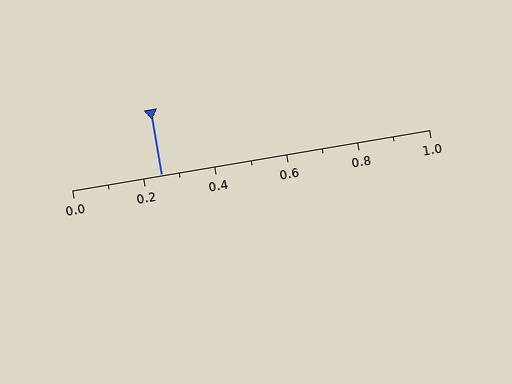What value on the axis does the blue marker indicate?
The marker indicates approximately 0.25.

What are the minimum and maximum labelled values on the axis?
The axis runs from 0.0 to 1.0.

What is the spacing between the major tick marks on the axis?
The major ticks are spaced 0.2 apart.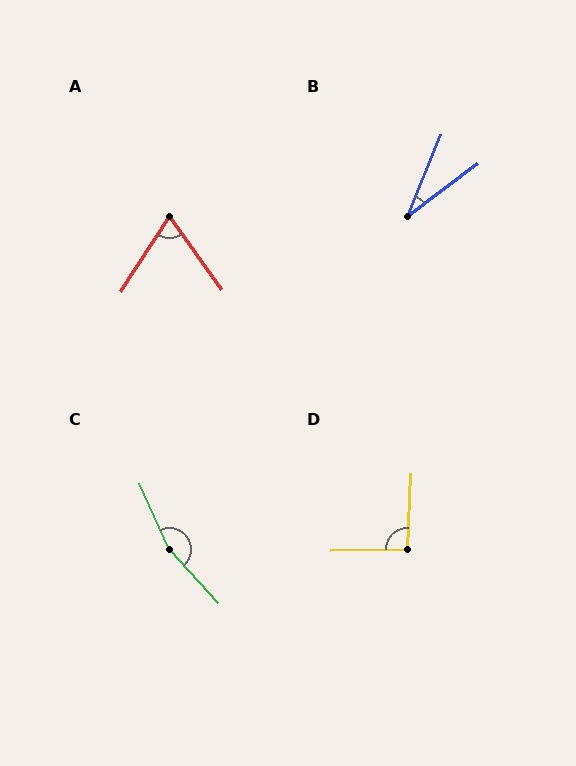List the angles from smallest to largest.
B (31°), A (69°), D (94°), C (162°).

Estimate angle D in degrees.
Approximately 94 degrees.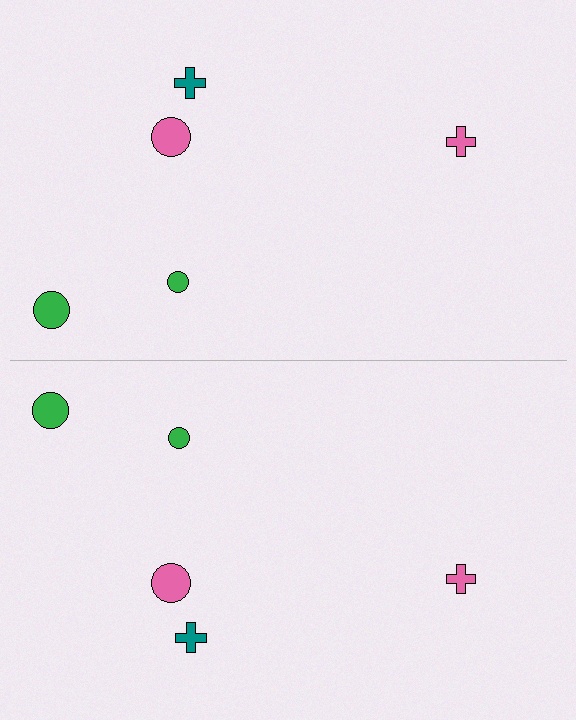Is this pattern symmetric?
Yes, this pattern has bilateral (reflection) symmetry.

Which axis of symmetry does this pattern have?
The pattern has a horizontal axis of symmetry running through the center of the image.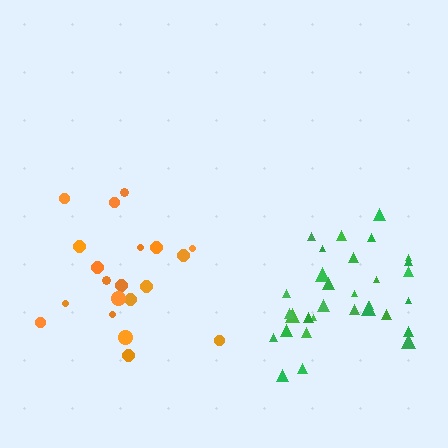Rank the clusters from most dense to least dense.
green, orange.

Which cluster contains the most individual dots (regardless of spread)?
Green (31).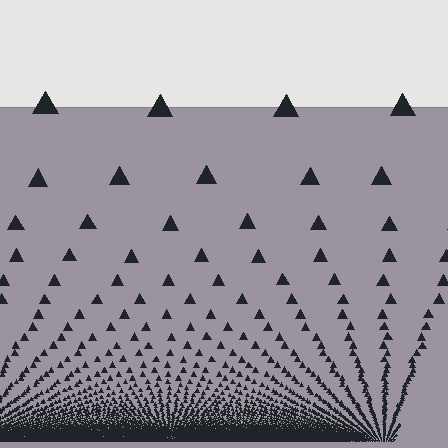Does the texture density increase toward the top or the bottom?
Density increases toward the bottom.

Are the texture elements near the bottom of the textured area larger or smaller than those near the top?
Smaller. The gradient is inverted — elements near the bottom are smaller and denser.